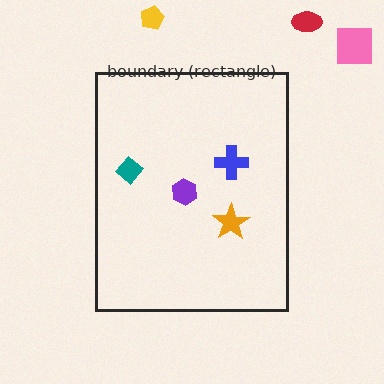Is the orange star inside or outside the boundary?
Inside.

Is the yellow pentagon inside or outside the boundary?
Outside.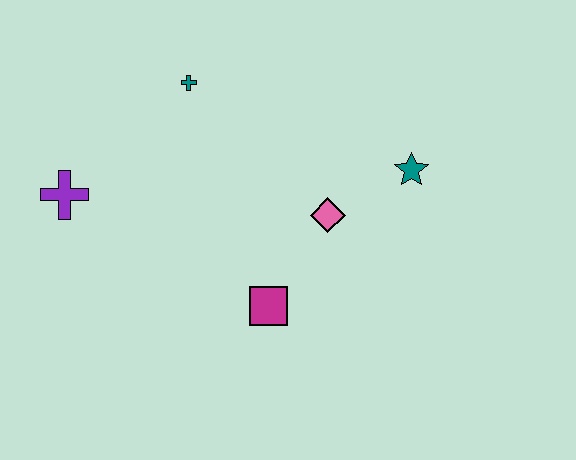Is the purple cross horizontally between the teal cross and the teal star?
No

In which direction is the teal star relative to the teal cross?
The teal star is to the right of the teal cross.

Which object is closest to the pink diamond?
The teal star is closest to the pink diamond.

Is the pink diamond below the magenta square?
No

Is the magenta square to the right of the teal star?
No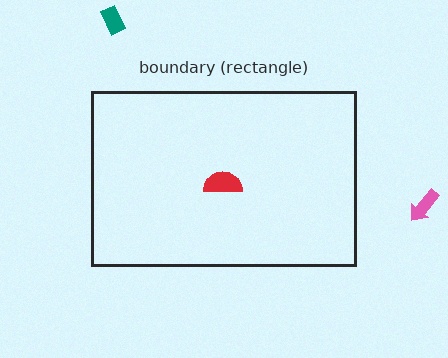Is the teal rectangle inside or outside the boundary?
Outside.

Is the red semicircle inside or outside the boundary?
Inside.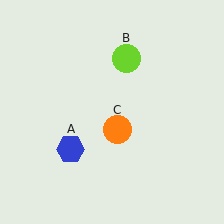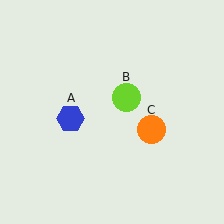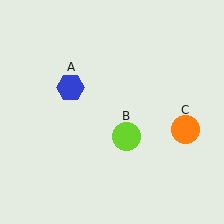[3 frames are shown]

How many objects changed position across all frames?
3 objects changed position: blue hexagon (object A), lime circle (object B), orange circle (object C).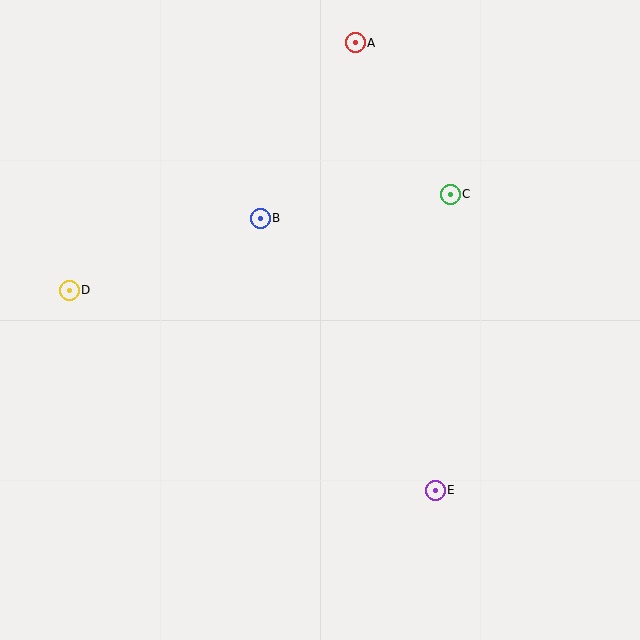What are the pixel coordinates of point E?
Point E is at (435, 490).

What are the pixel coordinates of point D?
Point D is at (69, 291).